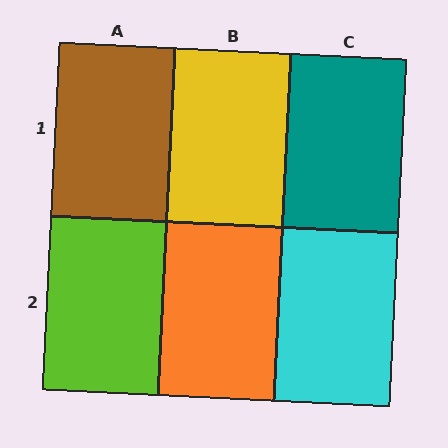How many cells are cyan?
1 cell is cyan.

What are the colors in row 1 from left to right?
Brown, yellow, teal.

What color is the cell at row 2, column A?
Lime.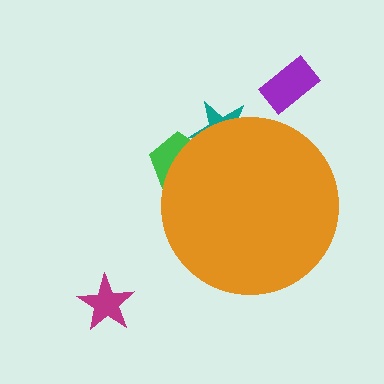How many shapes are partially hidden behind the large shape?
2 shapes are partially hidden.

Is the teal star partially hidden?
Yes, the teal star is partially hidden behind the orange circle.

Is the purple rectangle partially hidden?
No, the purple rectangle is fully visible.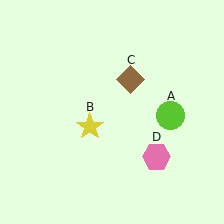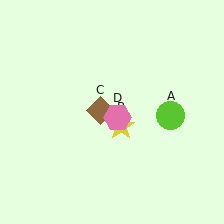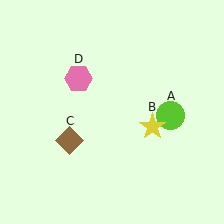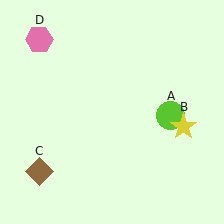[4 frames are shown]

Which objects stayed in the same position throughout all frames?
Lime circle (object A) remained stationary.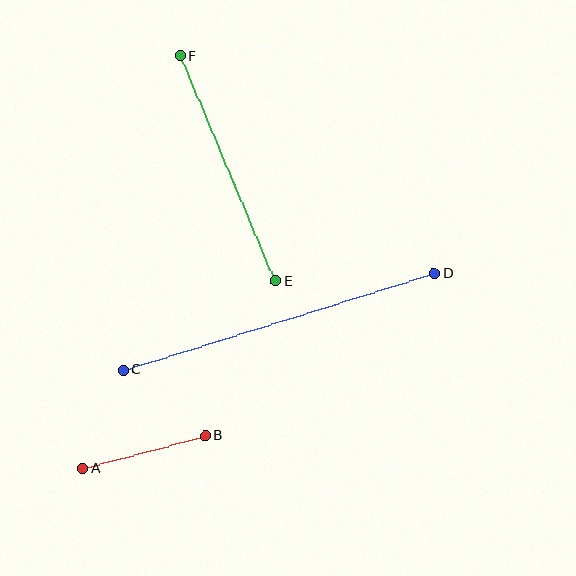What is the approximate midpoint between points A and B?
The midpoint is at approximately (144, 452) pixels.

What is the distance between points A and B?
The distance is approximately 127 pixels.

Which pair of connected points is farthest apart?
Points C and D are farthest apart.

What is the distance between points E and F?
The distance is approximately 244 pixels.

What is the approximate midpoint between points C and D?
The midpoint is at approximately (279, 322) pixels.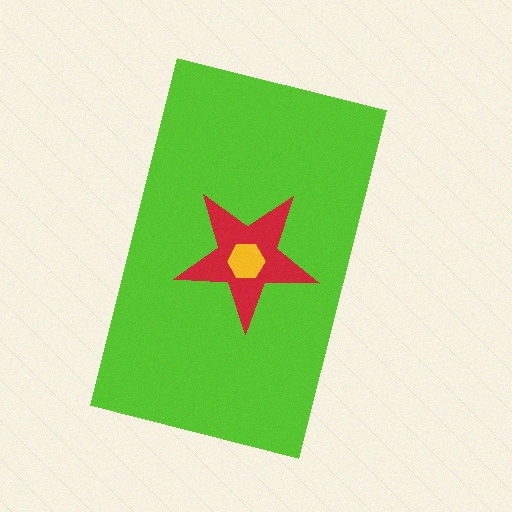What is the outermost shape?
The lime rectangle.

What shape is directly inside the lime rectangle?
The red star.